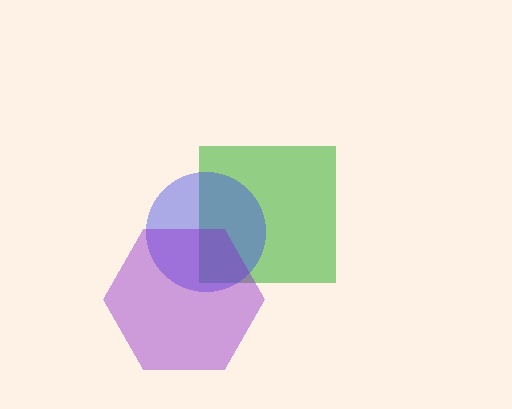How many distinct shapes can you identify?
There are 3 distinct shapes: a green square, a blue circle, a purple hexagon.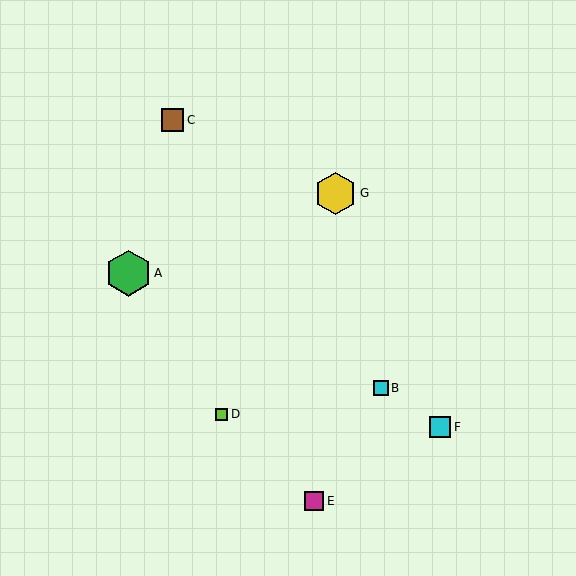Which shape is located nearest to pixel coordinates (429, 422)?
The cyan square (labeled F) at (440, 427) is nearest to that location.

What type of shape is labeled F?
Shape F is a cyan square.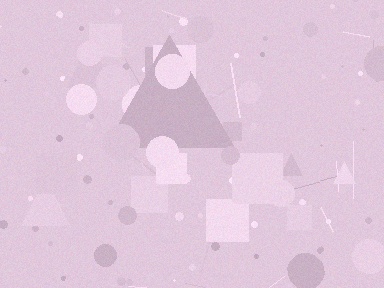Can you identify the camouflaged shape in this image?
The camouflaged shape is a triangle.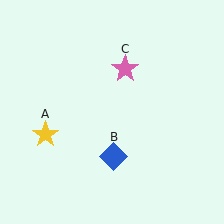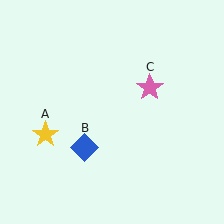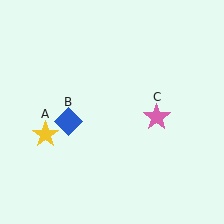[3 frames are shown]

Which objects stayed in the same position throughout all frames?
Yellow star (object A) remained stationary.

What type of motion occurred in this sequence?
The blue diamond (object B), pink star (object C) rotated clockwise around the center of the scene.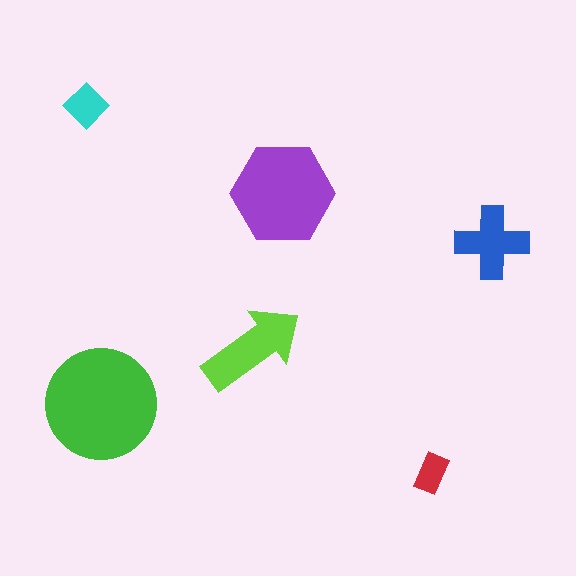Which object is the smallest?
The red rectangle.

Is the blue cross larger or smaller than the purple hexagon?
Smaller.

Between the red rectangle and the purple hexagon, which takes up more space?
The purple hexagon.